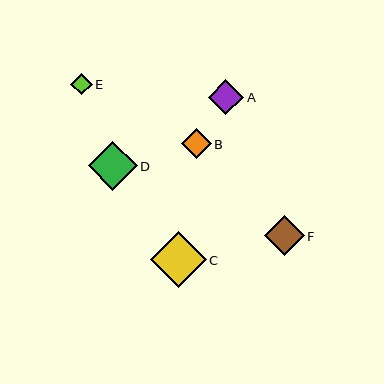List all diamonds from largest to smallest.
From largest to smallest: C, D, F, A, B, E.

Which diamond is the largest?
Diamond C is the largest with a size of approximately 56 pixels.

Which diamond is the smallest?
Diamond E is the smallest with a size of approximately 21 pixels.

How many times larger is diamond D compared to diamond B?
Diamond D is approximately 1.7 times the size of diamond B.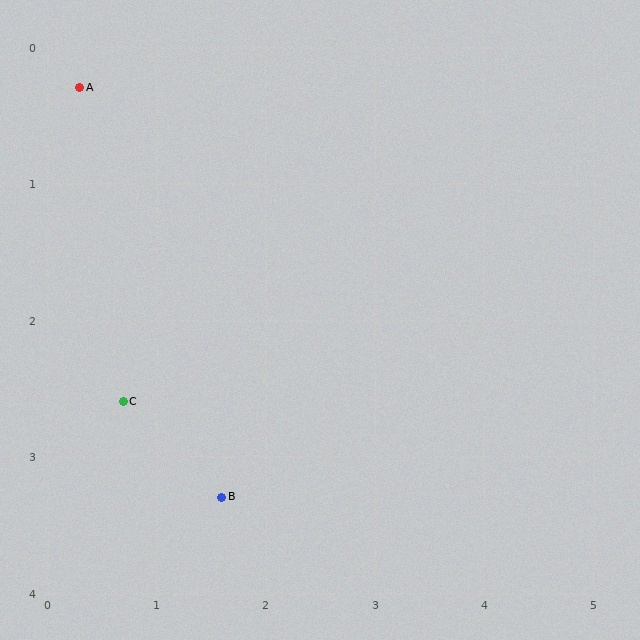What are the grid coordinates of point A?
Point A is at approximately (0.3, 0.3).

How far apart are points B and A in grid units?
Points B and A are about 3.3 grid units apart.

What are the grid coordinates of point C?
Point C is at approximately (0.7, 2.6).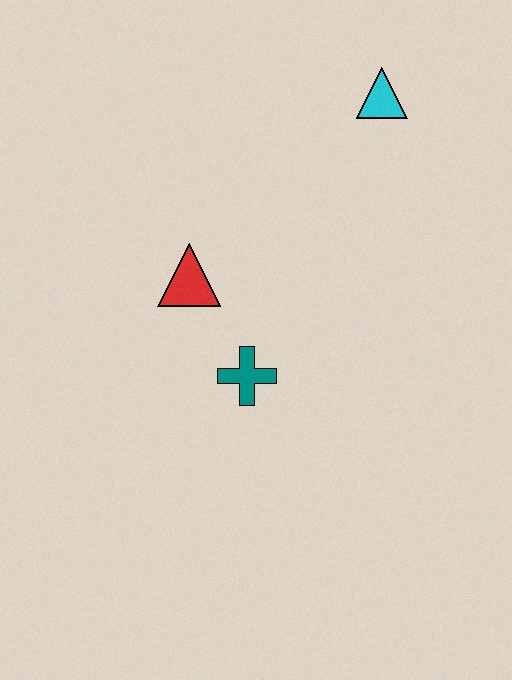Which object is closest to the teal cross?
The red triangle is closest to the teal cross.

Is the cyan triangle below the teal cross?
No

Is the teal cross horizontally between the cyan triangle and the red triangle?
Yes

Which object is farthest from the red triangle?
The cyan triangle is farthest from the red triangle.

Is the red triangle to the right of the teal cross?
No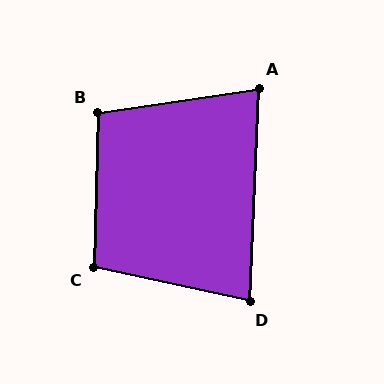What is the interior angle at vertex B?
Approximately 100 degrees (obtuse).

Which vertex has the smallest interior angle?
A, at approximately 79 degrees.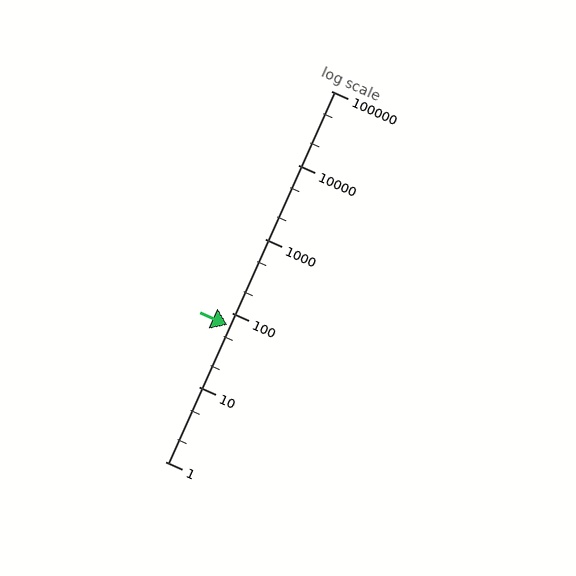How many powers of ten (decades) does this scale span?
The scale spans 5 decades, from 1 to 100000.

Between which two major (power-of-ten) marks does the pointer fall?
The pointer is between 10 and 100.